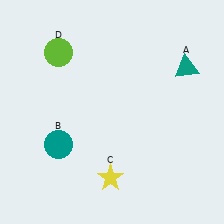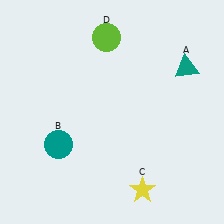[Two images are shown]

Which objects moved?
The objects that moved are: the yellow star (C), the lime circle (D).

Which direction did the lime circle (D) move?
The lime circle (D) moved right.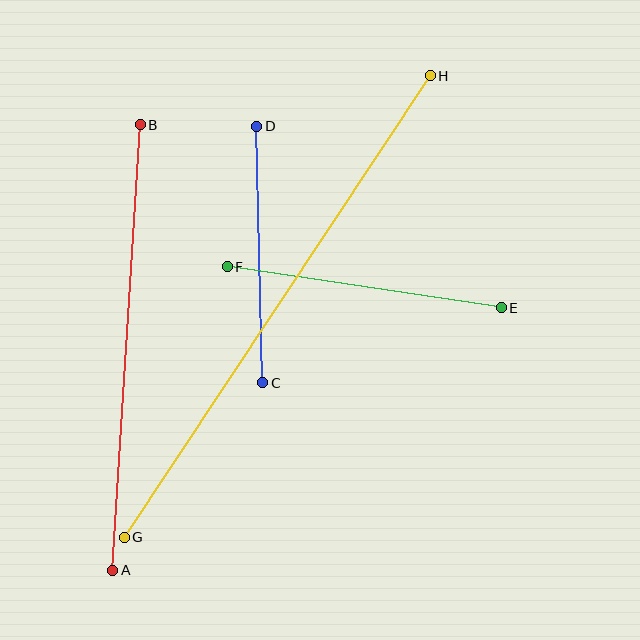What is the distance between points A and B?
The distance is approximately 447 pixels.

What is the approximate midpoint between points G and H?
The midpoint is at approximately (277, 307) pixels.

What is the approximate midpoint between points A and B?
The midpoint is at approximately (127, 348) pixels.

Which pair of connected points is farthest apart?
Points G and H are farthest apart.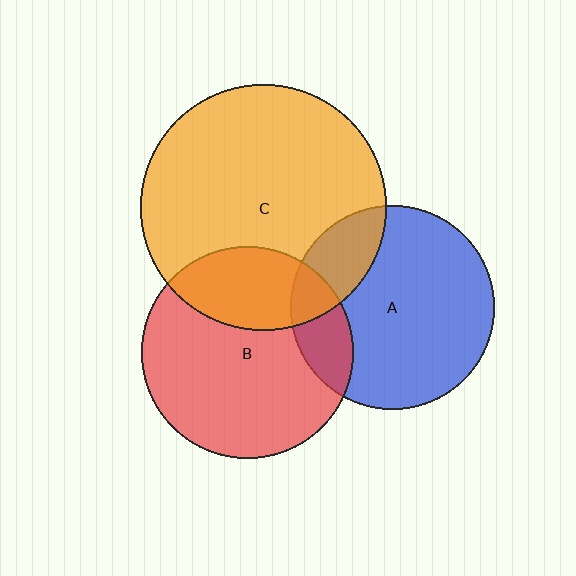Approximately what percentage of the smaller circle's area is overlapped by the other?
Approximately 20%.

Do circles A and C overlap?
Yes.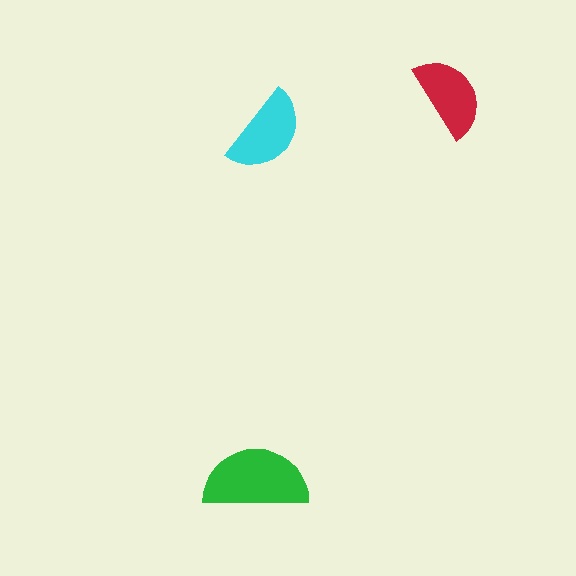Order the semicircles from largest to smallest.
the green one, the cyan one, the red one.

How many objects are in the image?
There are 3 objects in the image.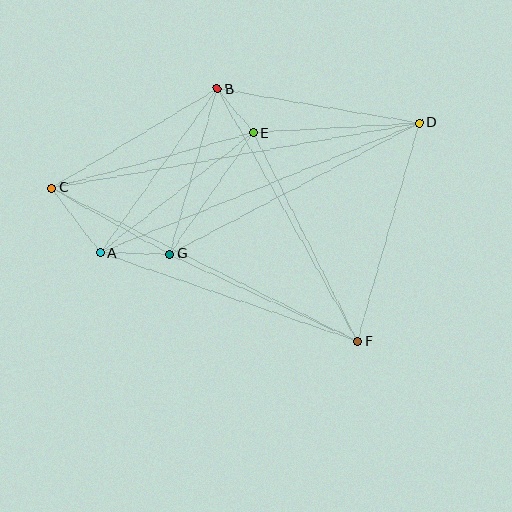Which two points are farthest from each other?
Points C and D are farthest from each other.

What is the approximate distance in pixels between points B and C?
The distance between B and C is approximately 193 pixels.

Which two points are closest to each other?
Points B and E are closest to each other.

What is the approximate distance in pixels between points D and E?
The distance between D and E is approximately 166 pixels.